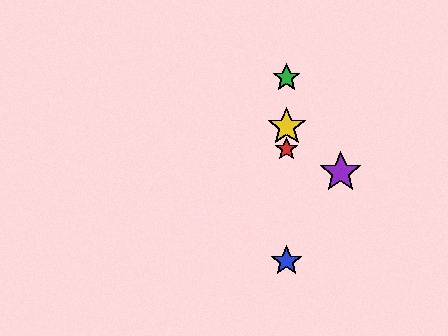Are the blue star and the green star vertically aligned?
Yes, both are at x≈287.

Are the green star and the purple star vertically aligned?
No, the green star is at x≈287 and the purple star is at x≈341.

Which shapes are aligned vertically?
The red star, the blue star, the green star, the yellow star are aligned vertically.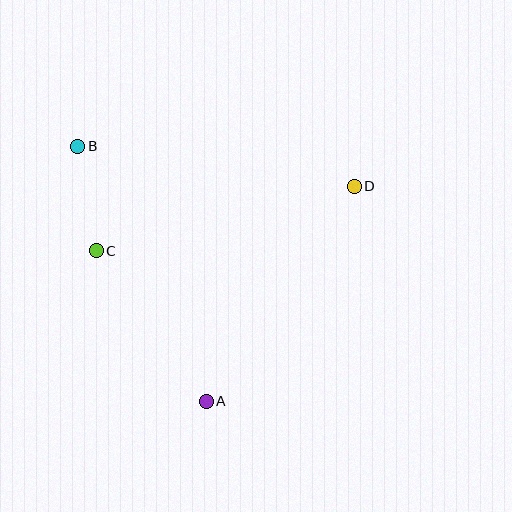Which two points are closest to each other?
Points B and C are closest to each other.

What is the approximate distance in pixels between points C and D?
The distance between C and D is approximately 266 pixels.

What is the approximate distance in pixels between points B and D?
The distance between B and D is approximately 280 pixels.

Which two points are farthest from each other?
Points A and B are farthest from each other.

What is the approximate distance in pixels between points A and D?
The distance between A and D is approximately 261 pixels.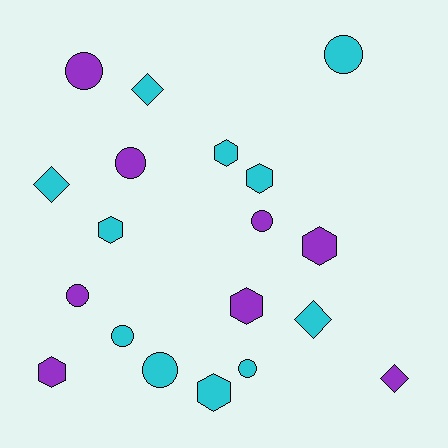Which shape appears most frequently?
Circle, with 8 objects.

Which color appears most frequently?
Cyan, with 11 objects.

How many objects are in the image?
There are 19 objects.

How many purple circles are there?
There are 4 purple circles.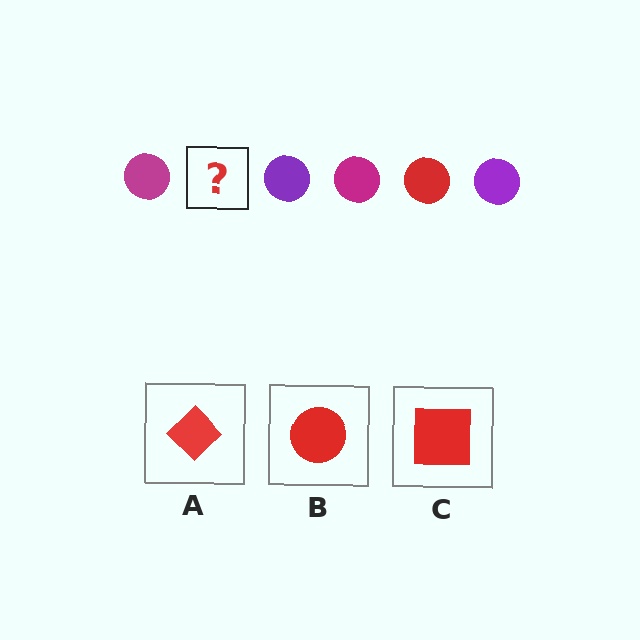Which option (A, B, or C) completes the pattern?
B.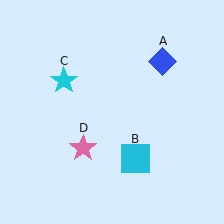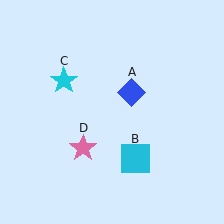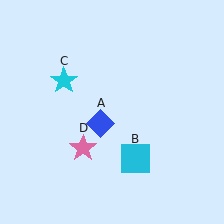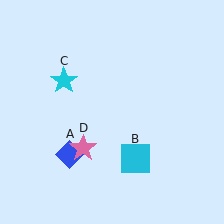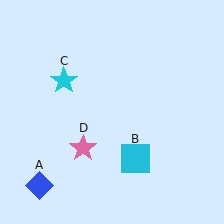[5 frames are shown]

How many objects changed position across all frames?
1 object changed position: blue diamond (object A).